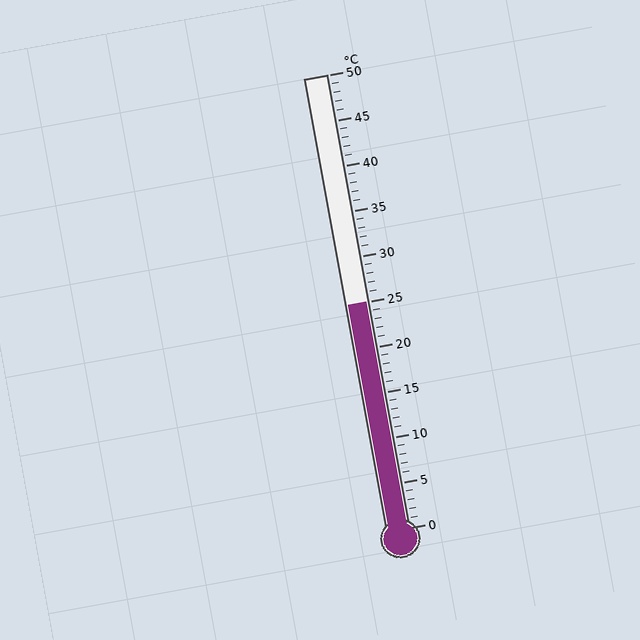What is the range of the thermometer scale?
The thermometer scale ranges from 0°C to 50°C.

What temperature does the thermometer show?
The thermometer shows approximately 25°C.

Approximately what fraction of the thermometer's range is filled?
The thermometer is filled to approximately 50% of its range.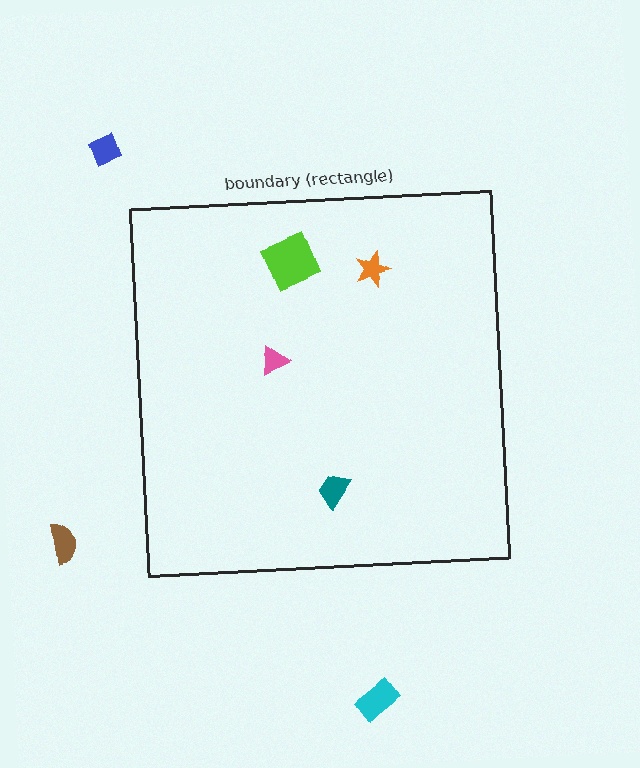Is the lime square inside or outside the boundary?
Inside.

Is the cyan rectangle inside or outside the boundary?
Outside.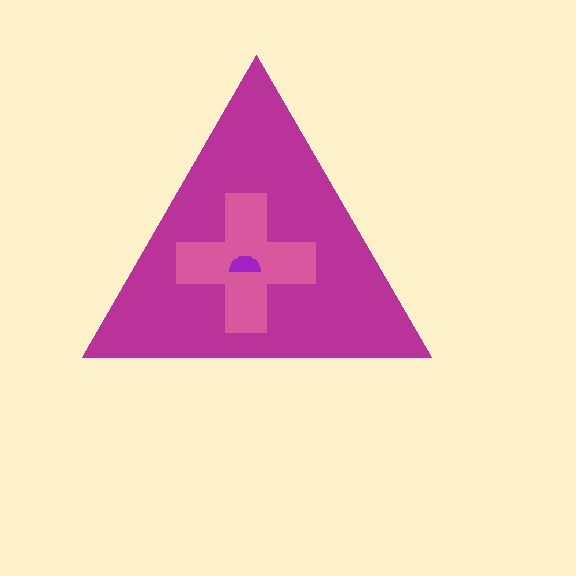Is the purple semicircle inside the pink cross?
Yes.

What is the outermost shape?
The magenta triangle.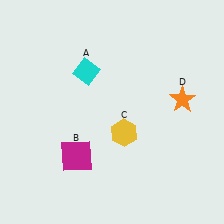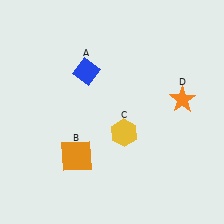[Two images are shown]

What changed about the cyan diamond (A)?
In Image 1, A is cyan. In Image 2, it changed to blue.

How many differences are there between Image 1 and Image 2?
There are 2 differences between the two images.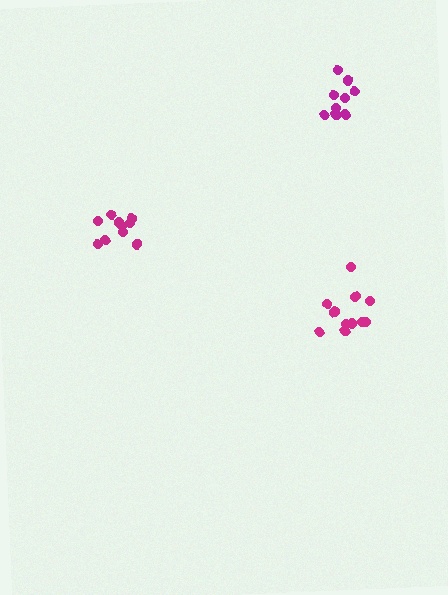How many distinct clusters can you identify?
There are 3 distinct clusters.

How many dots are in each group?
Group 1: 9 dots, Group 2: 11 dots, Group 3: 10 dots (30 total).